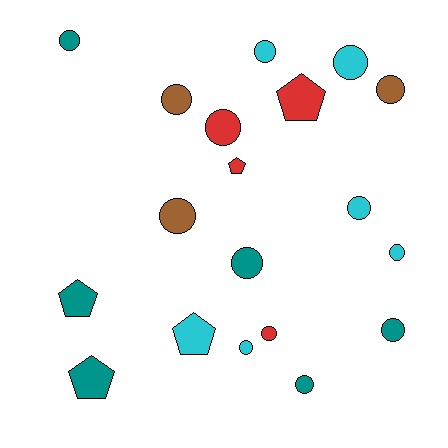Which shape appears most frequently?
Circle, with 14 objects.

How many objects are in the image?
There are 19 objects.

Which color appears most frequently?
Cyan, with 6 objects.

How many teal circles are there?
There are 4 teal circles.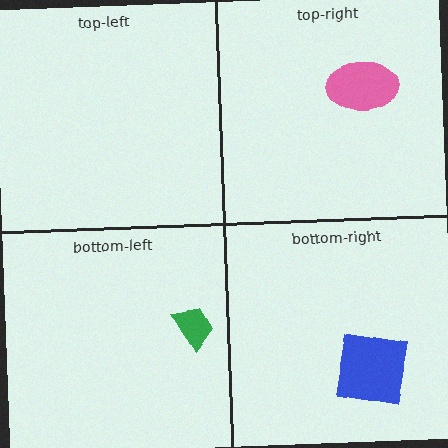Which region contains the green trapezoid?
The bottom-left region.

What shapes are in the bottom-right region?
The blue square.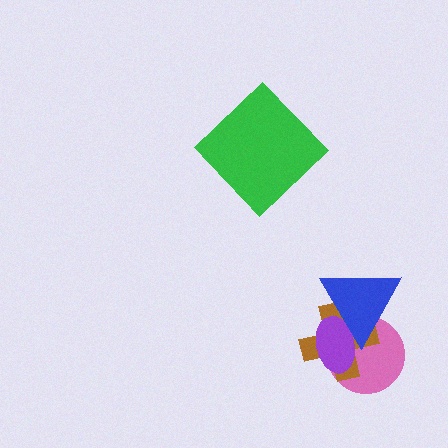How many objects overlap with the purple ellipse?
3 objects overlap with the purple ellipse.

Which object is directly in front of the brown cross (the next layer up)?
The purple ellipse is directly in front of the brown cross.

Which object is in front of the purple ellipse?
The blue triangle is in front of the purple ellipse.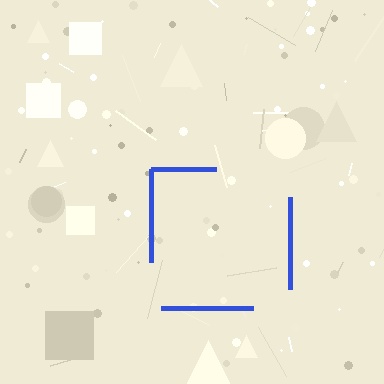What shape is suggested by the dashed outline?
The dashed outline suggests a square.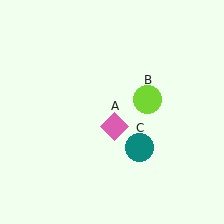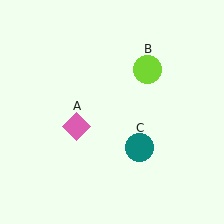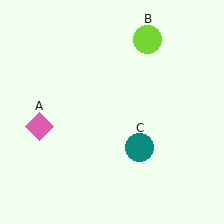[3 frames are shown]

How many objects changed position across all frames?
2 objects changed position: pink diamond (object A), lime circle (object B).